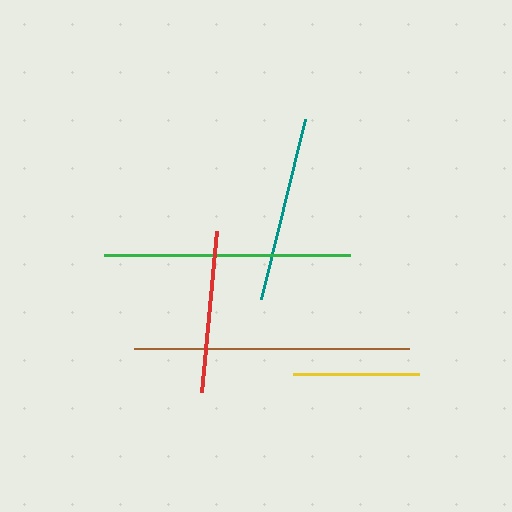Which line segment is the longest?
The brown line is the longest at approximately 276 pixels.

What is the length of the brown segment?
The brown segment is approximately 276 pixels long.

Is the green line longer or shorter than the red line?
The green line is longer than the red line.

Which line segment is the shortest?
The yellow line is the shortest at approximately 125 pixels.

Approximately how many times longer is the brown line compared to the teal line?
The brown line is approximately 1.5 times the length of the teal line.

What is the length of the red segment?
The red segment is approximately 162 pixels long.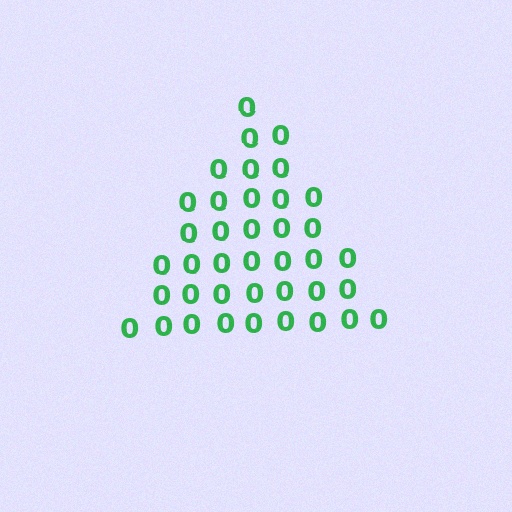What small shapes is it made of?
It is made of small digit 0's.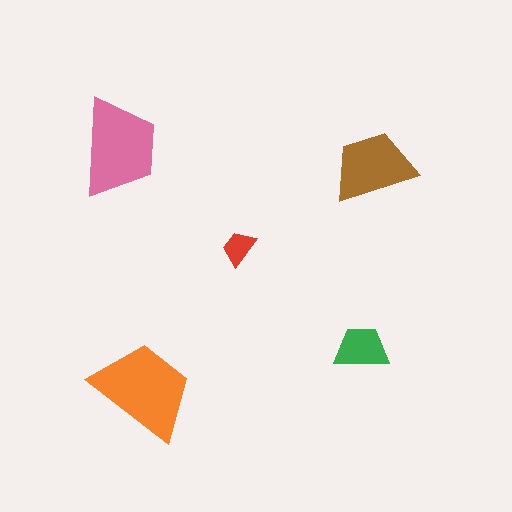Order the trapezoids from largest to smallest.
the orange one, the pink one, the brown one, the green one, the red one.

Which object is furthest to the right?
The brown trapezoid is rightmost.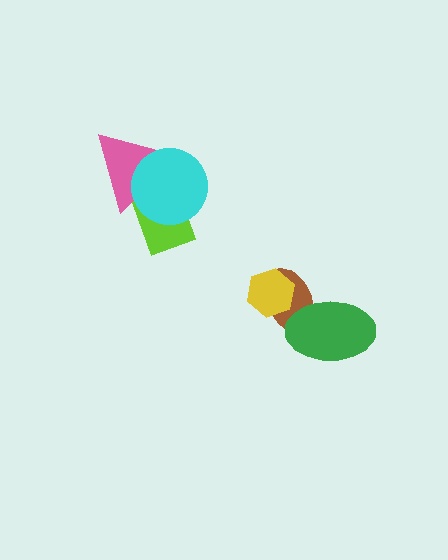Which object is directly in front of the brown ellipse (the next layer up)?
The yellow hexagon is directly in front of the brown ellipse.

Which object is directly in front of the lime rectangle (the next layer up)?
The pink triangle is directly in front of the lime rectangle.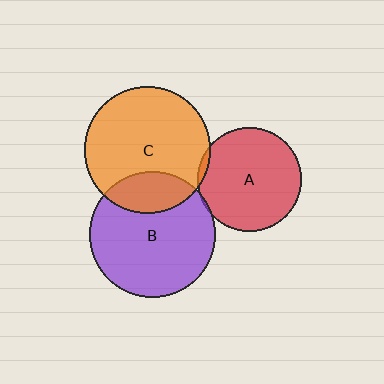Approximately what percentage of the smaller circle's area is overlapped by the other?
Approximately 5%.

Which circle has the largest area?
Circle C (orange).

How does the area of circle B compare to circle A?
Approximately 1.5 times.